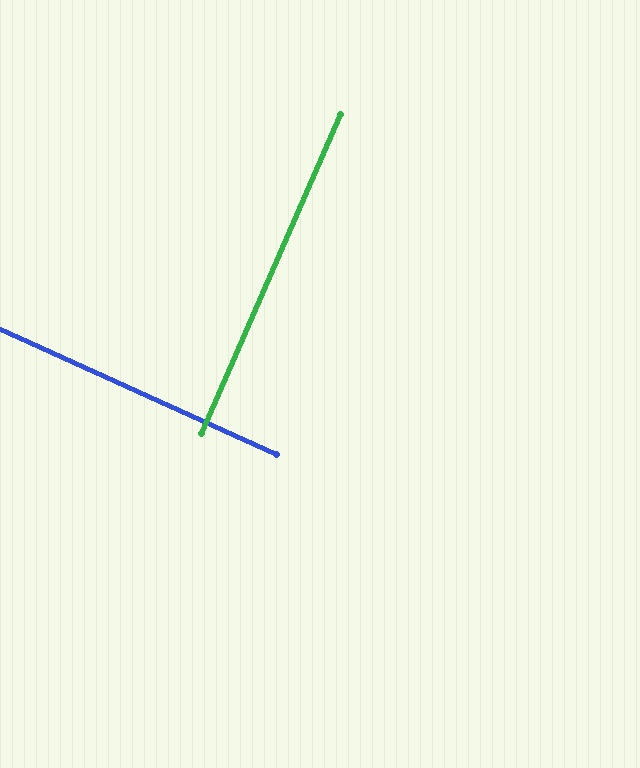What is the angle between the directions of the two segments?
Approximately 89 degrees.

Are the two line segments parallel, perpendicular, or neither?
Perpendicular — they meet at approximately 89°.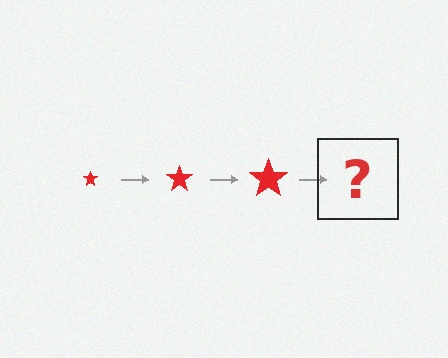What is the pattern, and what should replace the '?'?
The pattern is that the star gets progressively larger each step. The '?' should be a red star, larger than the previous one.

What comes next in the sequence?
The next element should be a red star, larger than the previous one.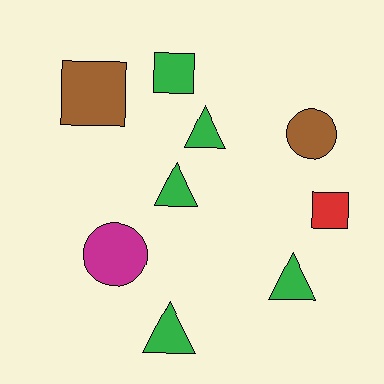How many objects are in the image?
There are 9 objects.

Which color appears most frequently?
Green, with 5 objects.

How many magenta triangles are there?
There are no magenta triangles.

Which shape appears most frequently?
Triangle, with 4 objects.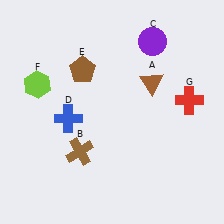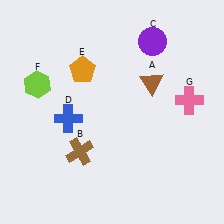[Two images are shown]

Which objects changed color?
E changed from brown to orange. G changed from red to pink.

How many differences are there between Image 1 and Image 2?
There are 2 differences between the two images.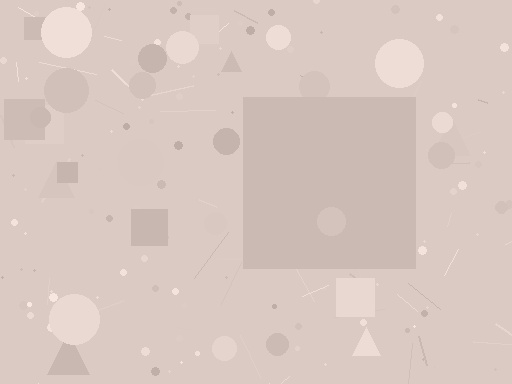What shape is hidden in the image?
A square is hidden in the image.